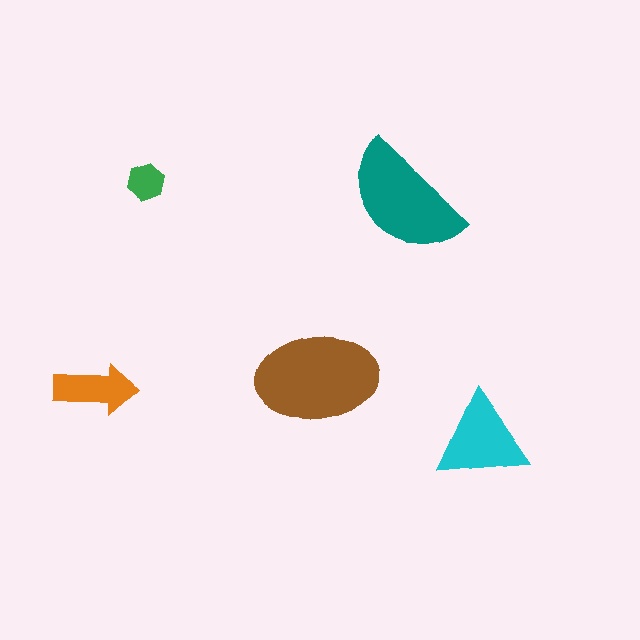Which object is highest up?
The green hexagon is topmost.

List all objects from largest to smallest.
The brown ellipse, the teal semicircle, the cyan triangle, the orange arrow, the green hexagon.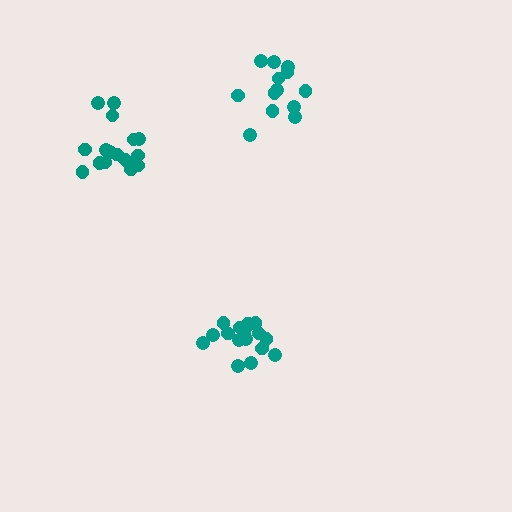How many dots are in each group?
Group 1: 13 dots, Group 2: 17 dots, Group 3: 17 dots (47 total).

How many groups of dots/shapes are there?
There are 3 groups.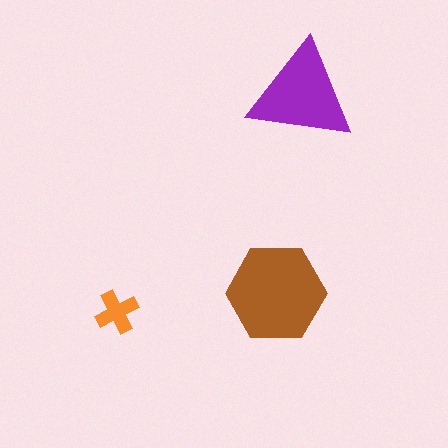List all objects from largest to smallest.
The brown hexagon, the purple triangle, the orange cross.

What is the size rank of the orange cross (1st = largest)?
3rd.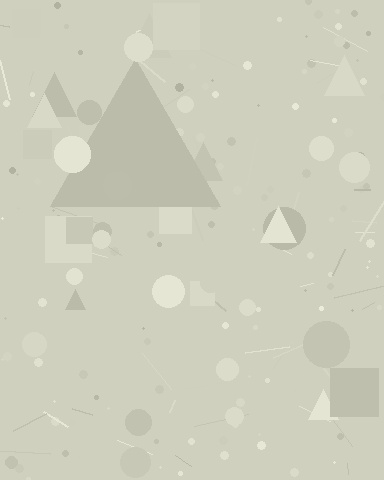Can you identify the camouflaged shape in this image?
The camouflaged shape is a triangle.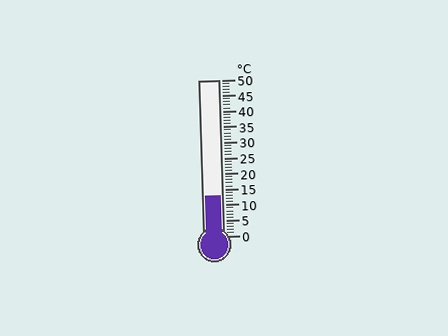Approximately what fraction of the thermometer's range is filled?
The thermometer is filled to approximately 25% of its range.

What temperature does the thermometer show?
The thermometer shows approximately 13°C.